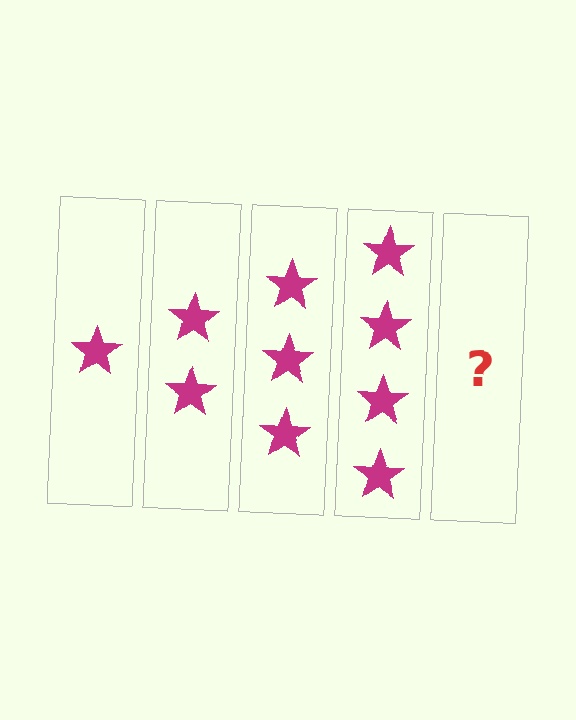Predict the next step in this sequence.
The next step is 5 stars.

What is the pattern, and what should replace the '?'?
The pattern is that each step adds one more star. The '?' should be 5 stars.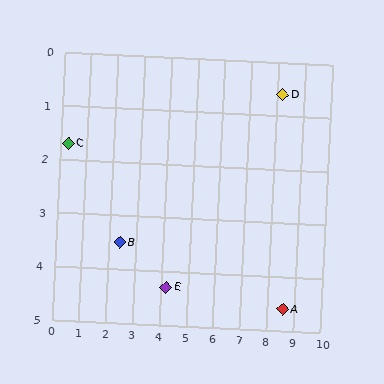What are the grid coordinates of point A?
Point A is at approximately (8.6, 4.6).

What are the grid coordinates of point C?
Point C is at approximately (0.3, 1.7).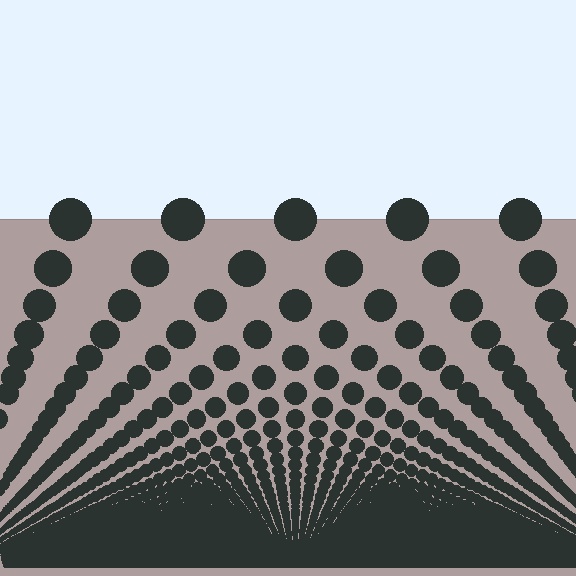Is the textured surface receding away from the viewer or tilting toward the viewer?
The surface appears to tilt toward the viewer. Texture elements get larger and sparser toward the top.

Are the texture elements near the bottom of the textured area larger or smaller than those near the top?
Smaller. The gradient is inverted — elements near the bottom are smaller and denser.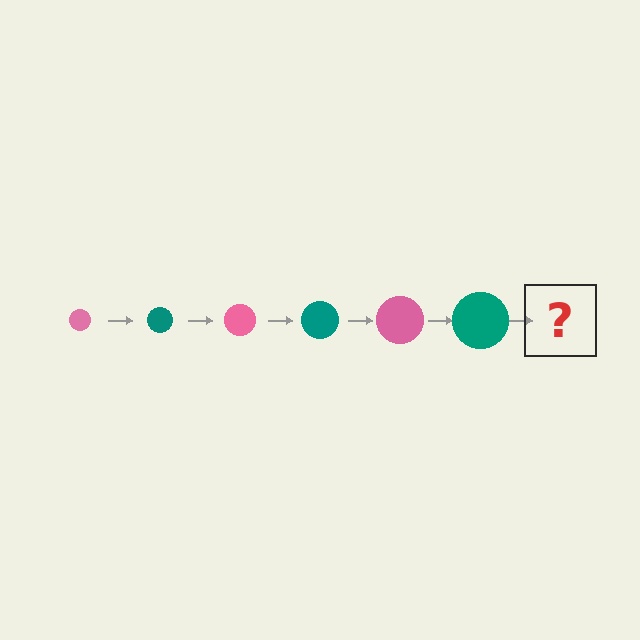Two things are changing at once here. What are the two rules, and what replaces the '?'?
The two rules are that the circle grows larger each step and the color cycles through pink and teal. The '?' should be a pink circle, larger than the previous one.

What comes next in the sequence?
The next element should be a pink circle, larger than the previous one.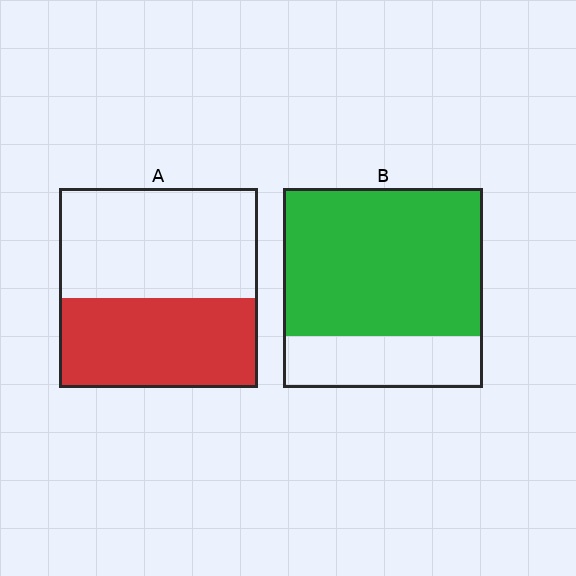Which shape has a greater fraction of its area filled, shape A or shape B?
Shape B.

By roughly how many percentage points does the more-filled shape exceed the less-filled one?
By roughly 30 percentage points (B over A).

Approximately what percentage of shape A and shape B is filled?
A is approximately 45% and B is approximately 75%.